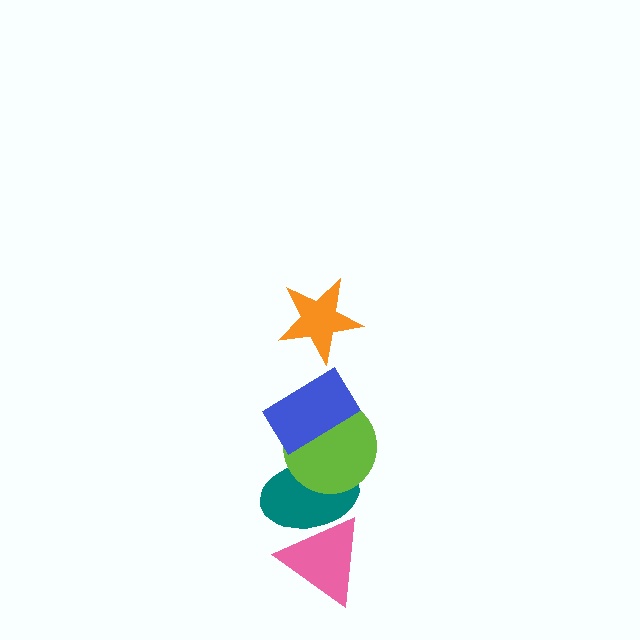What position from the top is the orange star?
The orange star is 1st from the top.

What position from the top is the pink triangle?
The pink triangle is 5th from the top.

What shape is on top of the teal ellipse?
The lime circle is on top of the teal ellipse.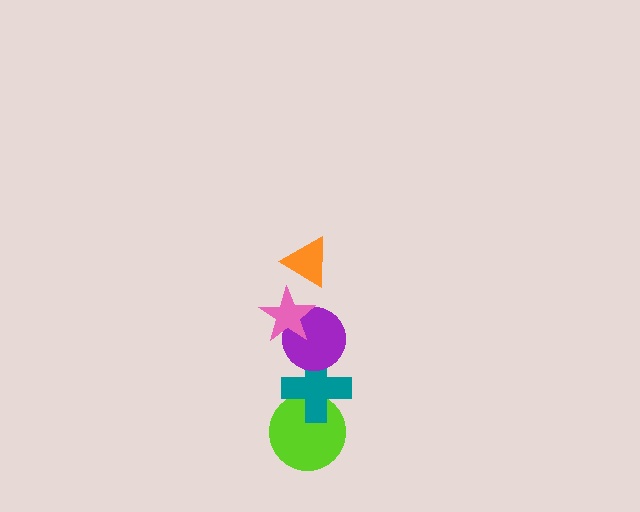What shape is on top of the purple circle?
The pink star is on top of the purple circle.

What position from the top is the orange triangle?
The orange triangle is 1st from the top.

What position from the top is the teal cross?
The teal cross is 4th from the top.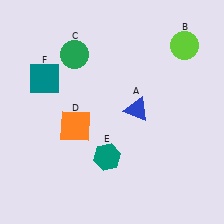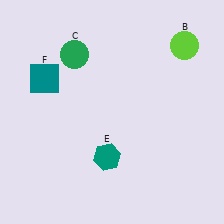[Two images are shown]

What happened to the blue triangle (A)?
The blue triangle (A) was removed in Image 2. It was in the top-right area of Image 1.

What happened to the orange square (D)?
The orange square (D) was removed in Image 2. It was in the bottom-left area of Image 1.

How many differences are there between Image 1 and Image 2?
There are 2 differences between the two images.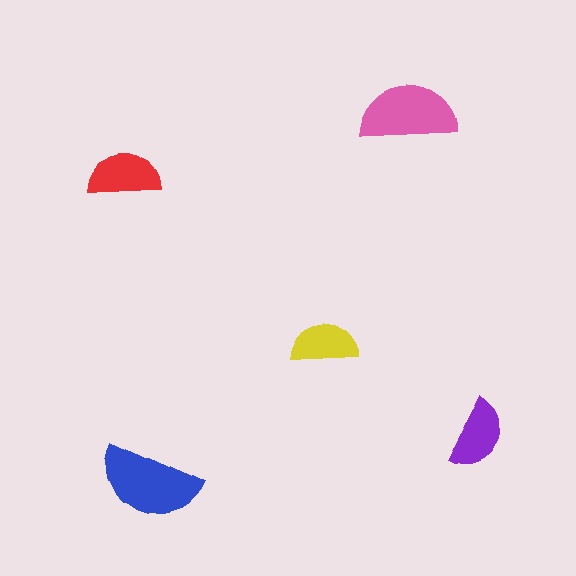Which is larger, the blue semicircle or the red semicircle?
The blue one.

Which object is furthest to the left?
The red semicircle is leftmost.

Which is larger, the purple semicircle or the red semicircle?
The red one.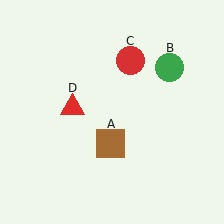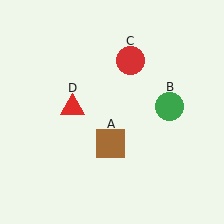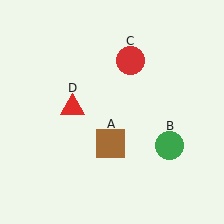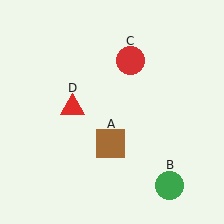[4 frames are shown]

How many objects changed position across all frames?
1 object changed position: green circle (object B).